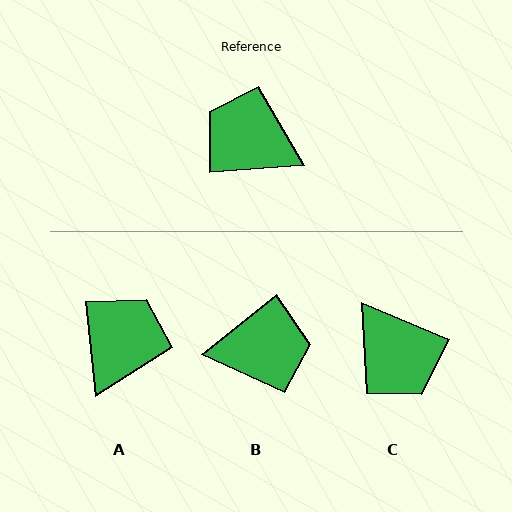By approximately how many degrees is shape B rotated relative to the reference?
Approximately 146 degrees clockwise.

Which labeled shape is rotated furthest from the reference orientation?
C, about 152 degrees away.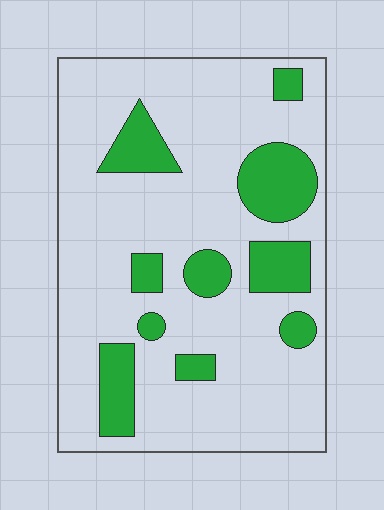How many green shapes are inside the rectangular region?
10.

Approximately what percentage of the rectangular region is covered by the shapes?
Approximately 20%.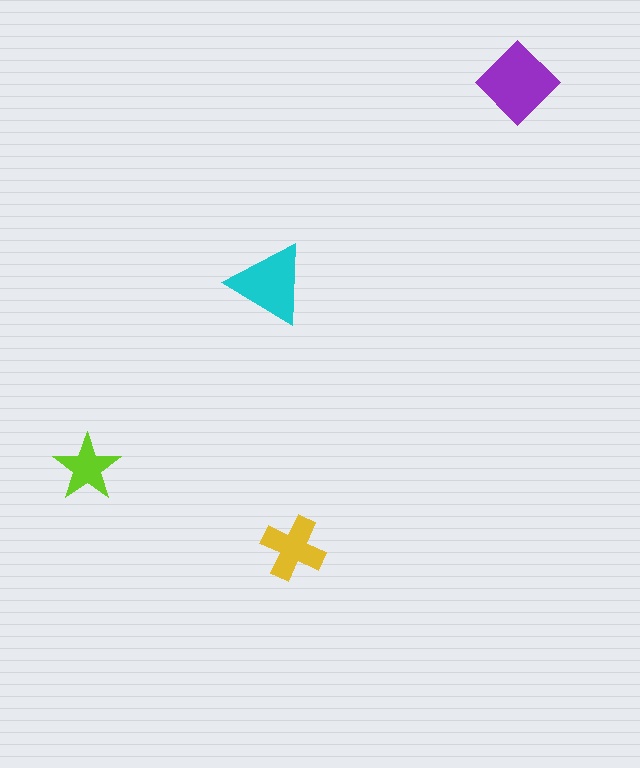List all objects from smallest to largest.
The lime star, the yellow cross, the cyan triangle, the purple diamond.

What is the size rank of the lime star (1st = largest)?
4th.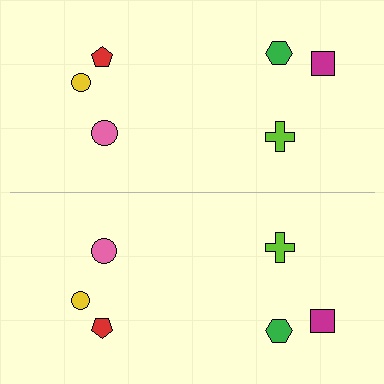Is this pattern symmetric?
Yes, this pattern has bilateral (reflection) symmetry.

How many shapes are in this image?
There are 12 shapes in this image.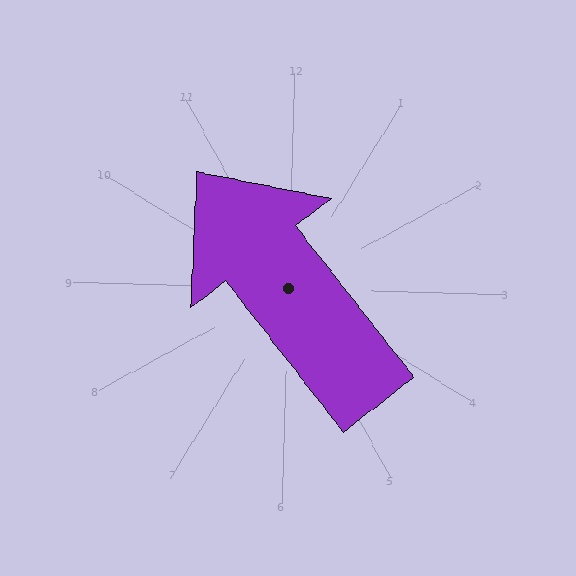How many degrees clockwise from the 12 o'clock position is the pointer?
Approximately 320 degrees.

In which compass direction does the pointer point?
Northwest.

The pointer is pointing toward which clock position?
Roughly 11 o'clock.